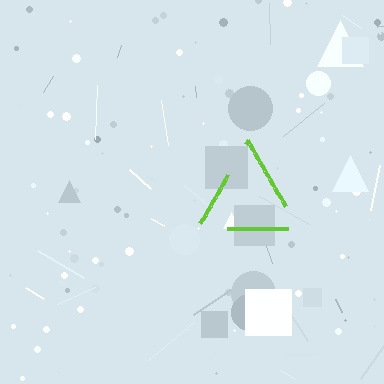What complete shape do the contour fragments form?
The contour fragments form a triangle.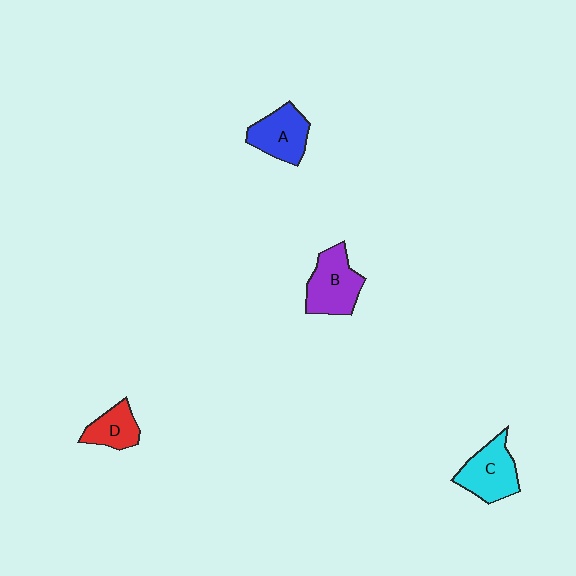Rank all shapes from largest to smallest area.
From largest to smallest: B (purple), C (cyan), A (blue), D (red).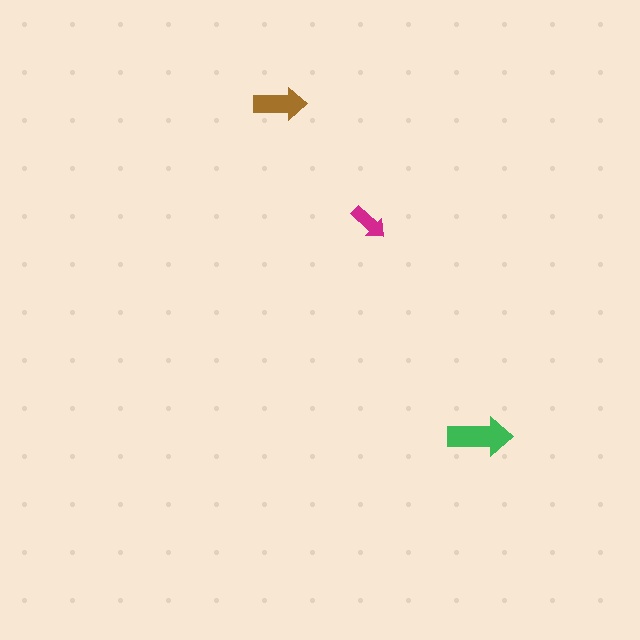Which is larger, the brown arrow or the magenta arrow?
The brown one.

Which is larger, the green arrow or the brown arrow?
The green one.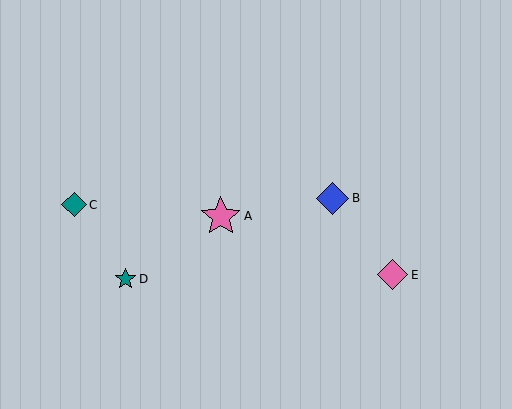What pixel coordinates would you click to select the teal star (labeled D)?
Click at (125, 279) to select the teal star D.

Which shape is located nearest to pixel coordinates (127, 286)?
The teal star (labeled D) at (125, 279) is nearest to that location.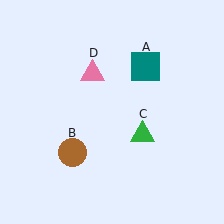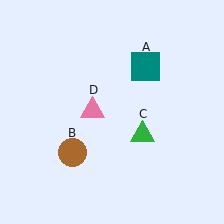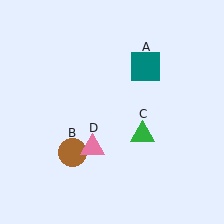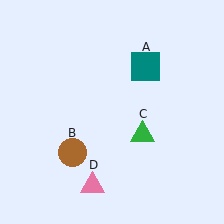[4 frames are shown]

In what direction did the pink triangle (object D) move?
The pink triangle (object D) moved down.